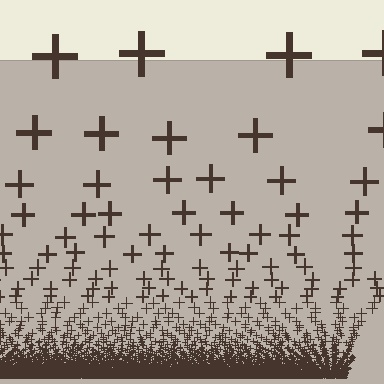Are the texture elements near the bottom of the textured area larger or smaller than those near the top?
Smaller. The gradient is inverted — elements near the bottom are smaller and denser.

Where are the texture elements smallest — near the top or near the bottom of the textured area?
Near the bottom.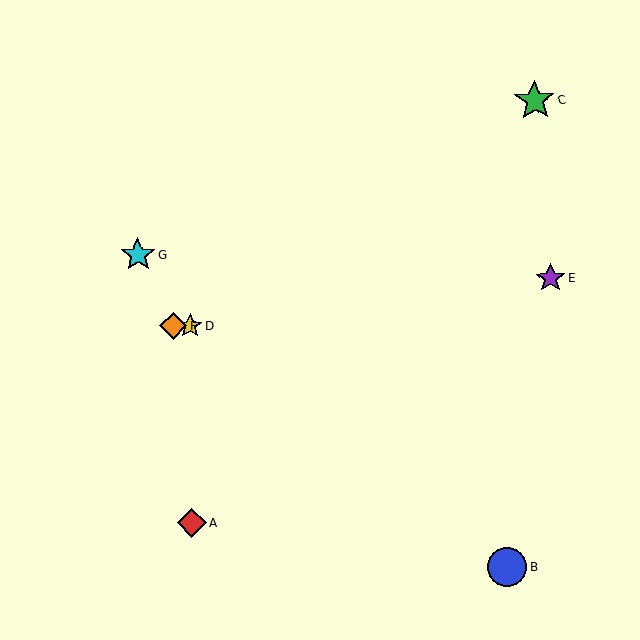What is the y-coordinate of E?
Object E is at y≈278.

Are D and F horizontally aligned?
Yes, both are at y≈326.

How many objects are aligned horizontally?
2 objects (D, F) are aligned horizontally.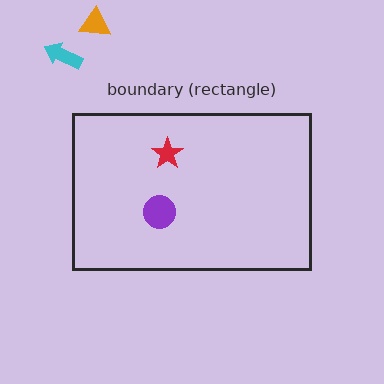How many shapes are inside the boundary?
2 inside, 2 outside.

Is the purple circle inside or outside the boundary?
Inside.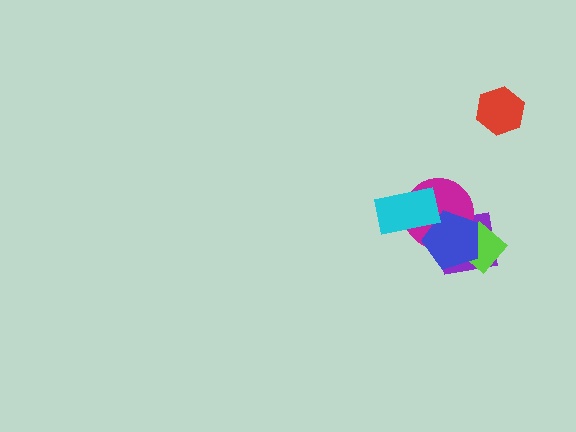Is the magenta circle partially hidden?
Yes, it is partially covered by another shape.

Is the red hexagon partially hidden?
No, no other shape covers it.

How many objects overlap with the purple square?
3 objects overlap with the purple square.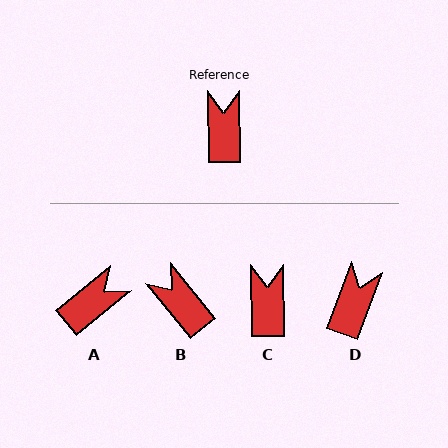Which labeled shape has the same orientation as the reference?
C.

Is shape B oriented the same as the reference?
No, it is off by about 39 degrees.